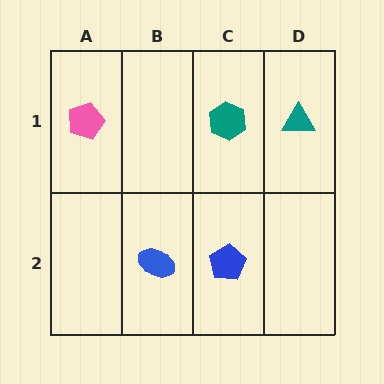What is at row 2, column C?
A blue pentagon.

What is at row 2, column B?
A blue ellipse.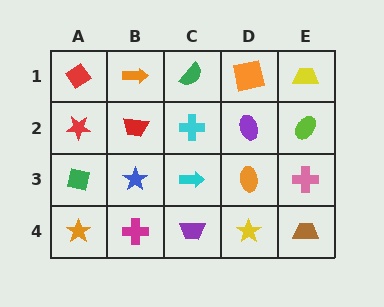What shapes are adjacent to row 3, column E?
A lime ellipse (row 2, column E), a brown trapezoid (row 4, column E), an orange ellipse (row 3, column D).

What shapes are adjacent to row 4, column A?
A green square (row 3, column A), a magenta cross (row 4, column B).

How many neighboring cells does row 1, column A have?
2.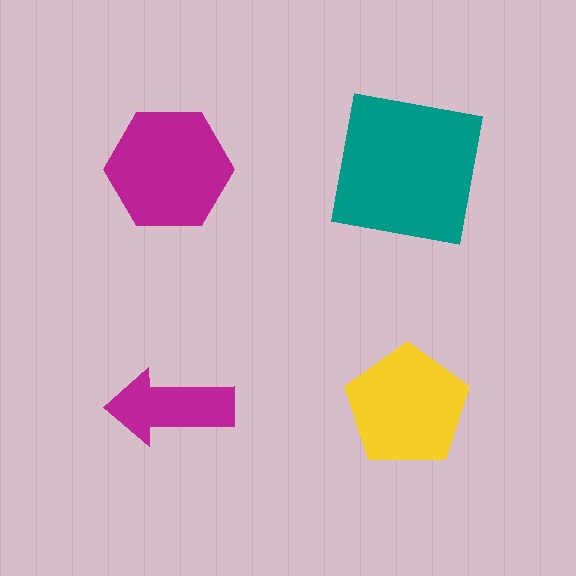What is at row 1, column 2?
A teal square.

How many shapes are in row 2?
2 shapes.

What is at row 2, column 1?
A magenta arrow.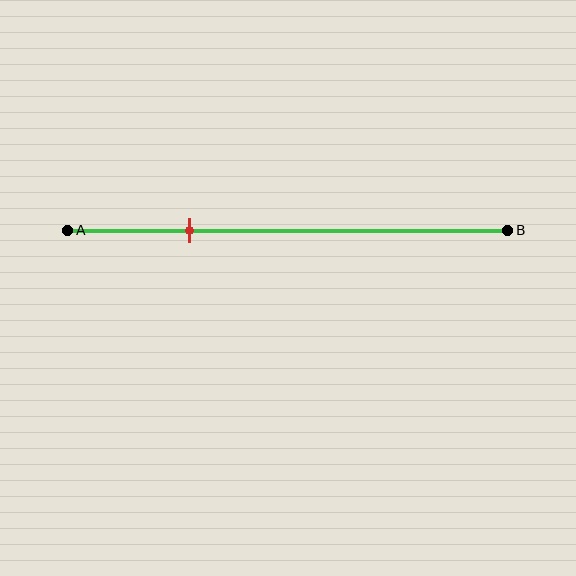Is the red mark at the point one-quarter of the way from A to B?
Yes, the mark is approximately at the one-quarter point.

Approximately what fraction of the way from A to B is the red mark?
The red mark is approximately 30% of the way from A to B.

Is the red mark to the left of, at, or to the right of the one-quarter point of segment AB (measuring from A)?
The red mark is approximately at the one-quarter point of segment AB.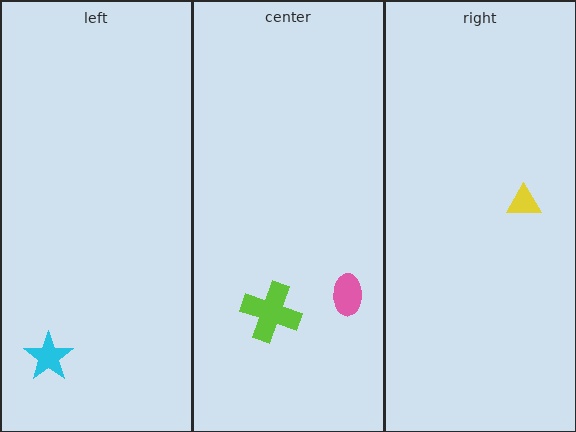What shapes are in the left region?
The cyan star.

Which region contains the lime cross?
The center region.